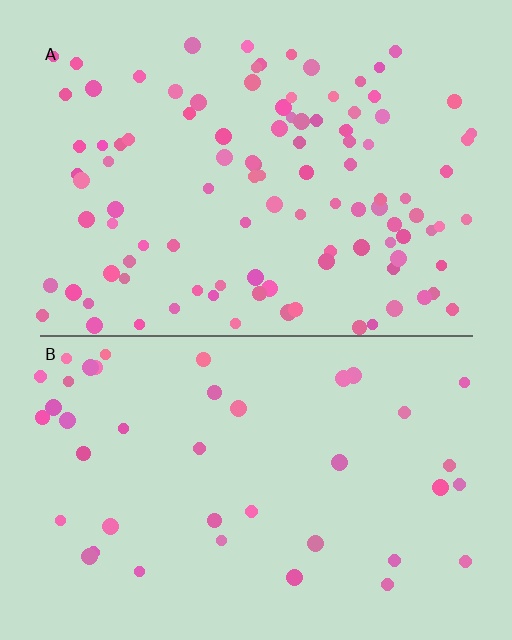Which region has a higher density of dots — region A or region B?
A (the top).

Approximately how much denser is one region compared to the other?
Approximately 2.6× — region A over region B.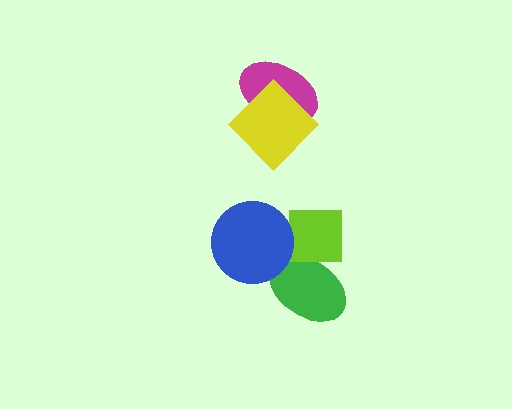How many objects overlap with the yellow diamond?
1 object overlaps with the yellow diamond.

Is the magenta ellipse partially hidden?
Yes, it is partially covered by another shape.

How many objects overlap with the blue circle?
1 object overlaps with the blue circle.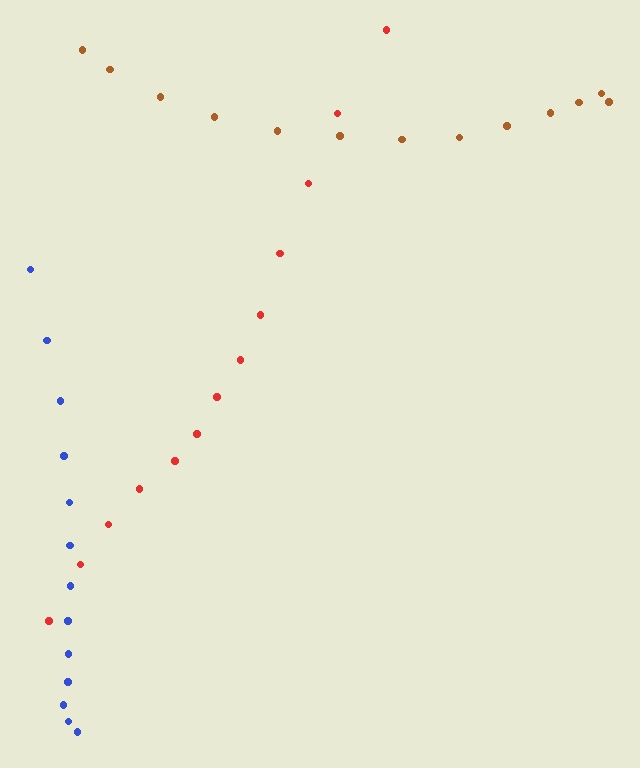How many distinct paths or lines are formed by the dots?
There are 3 distinct paths.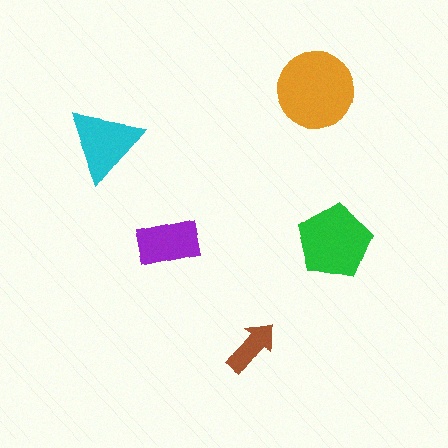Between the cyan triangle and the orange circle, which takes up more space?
The orange circle.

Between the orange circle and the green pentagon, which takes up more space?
The orange circle.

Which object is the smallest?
The brown arrow.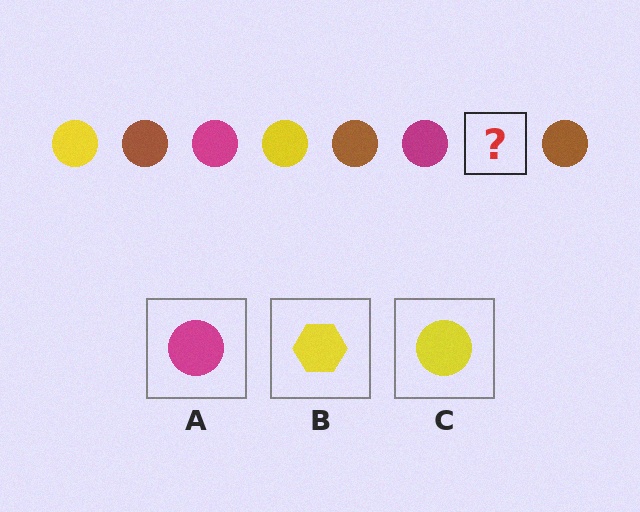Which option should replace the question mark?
Option C.